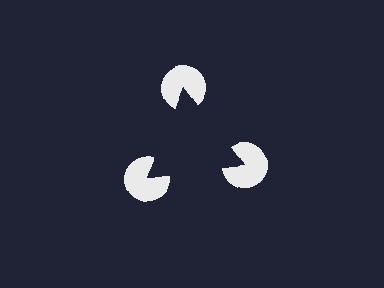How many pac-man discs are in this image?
There are 3 — one at each vertex of the illusory triangle.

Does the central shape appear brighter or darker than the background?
It typically appears slightly darker than the background, even though no actual brightness change is drawn.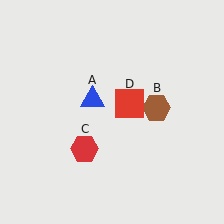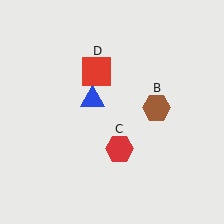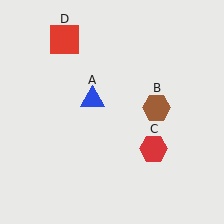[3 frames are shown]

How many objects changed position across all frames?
2 objects changed position: red hexagon (object C), red square (object D).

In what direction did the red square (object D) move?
The red square (object D) moved up and to the left.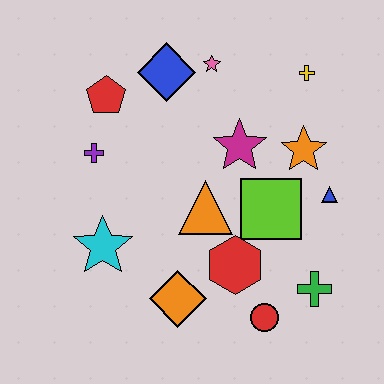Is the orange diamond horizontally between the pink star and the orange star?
No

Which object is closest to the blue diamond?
The pink star is closest to the blue diamond.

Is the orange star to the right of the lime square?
Yes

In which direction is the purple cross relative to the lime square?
The purple cross is to the left of the lime square.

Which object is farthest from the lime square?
The red pentagon is farthest from the lime square.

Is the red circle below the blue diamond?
Yes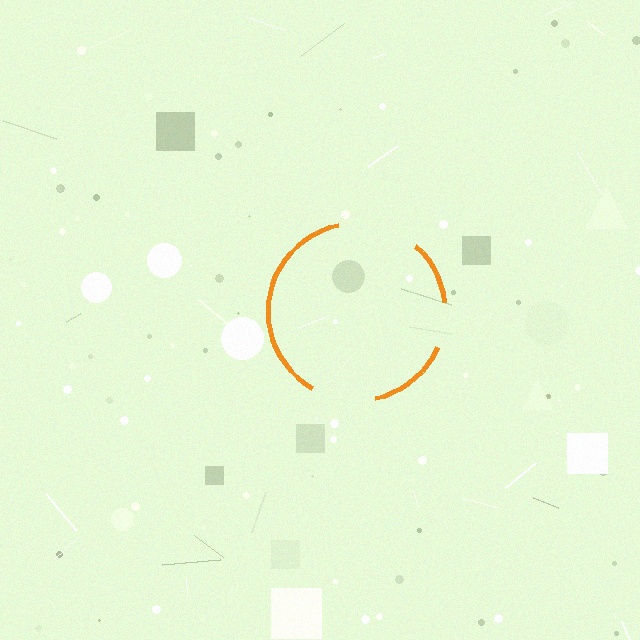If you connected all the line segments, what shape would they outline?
They would outline a circle.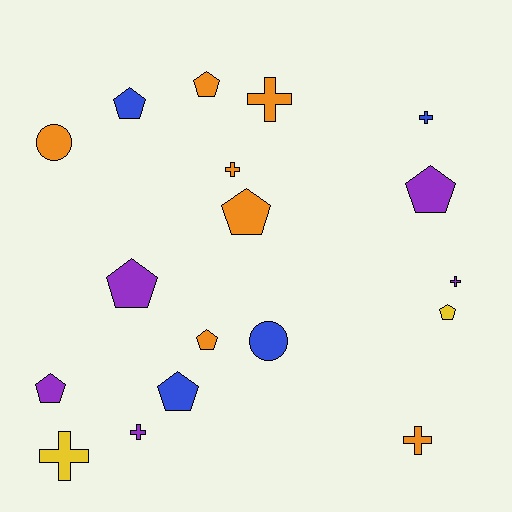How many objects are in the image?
There are 18 objects.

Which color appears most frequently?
Orange, with 7 objects.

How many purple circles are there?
There are no purple circles.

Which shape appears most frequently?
Pentagon, with 9 objects.